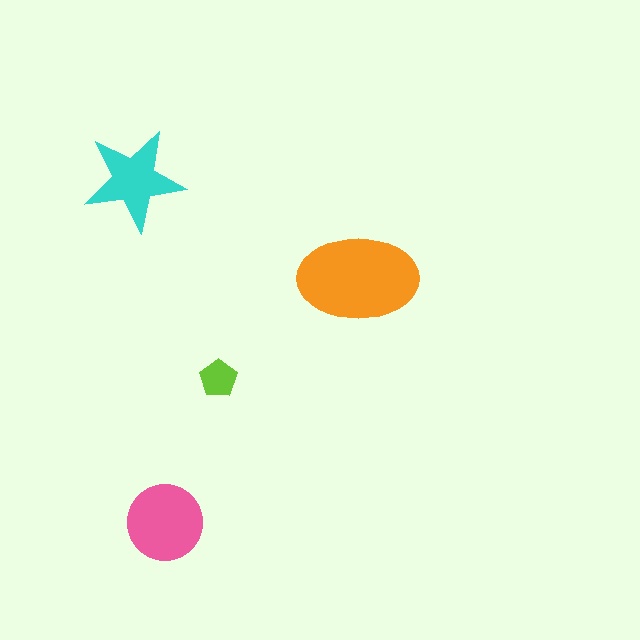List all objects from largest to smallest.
The orange ellipse, the pink circle, the cyan star, the lime pentagon.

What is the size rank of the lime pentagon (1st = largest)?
4th.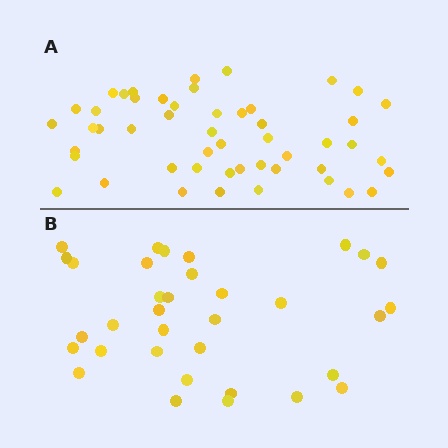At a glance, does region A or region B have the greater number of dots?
Region A (the top region) has more dots.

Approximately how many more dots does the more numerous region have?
Region A has approximately 15 more dots than region B.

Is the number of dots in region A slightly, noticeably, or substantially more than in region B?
Region A has substantially more. The ratio is roughly 1.5 to 1.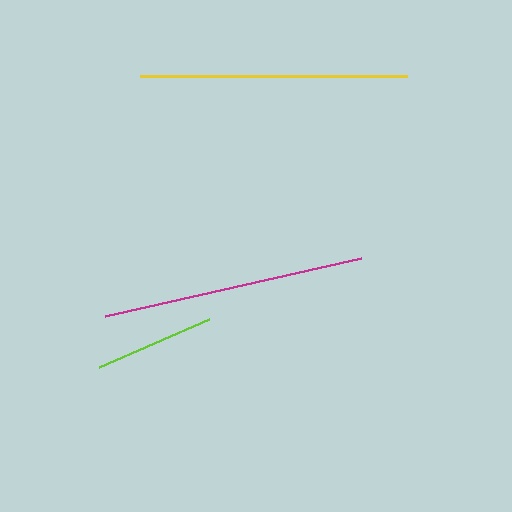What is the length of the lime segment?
The lime segment is approximately 120 pixels long.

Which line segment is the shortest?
The lime line is the shortest at approximately 120 pixels.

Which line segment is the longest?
The yellow line is the longest at approximately 267 pixels.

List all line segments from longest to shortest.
From longest to shortest: yellow, magenta, lime.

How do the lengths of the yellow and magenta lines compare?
The yellow and magenta lines are approximately the same length.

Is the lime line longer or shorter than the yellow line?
The yellow line is longer than the lime line.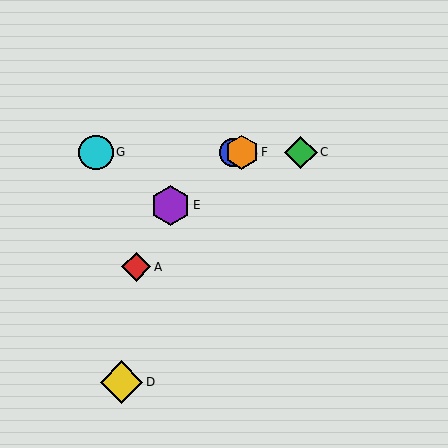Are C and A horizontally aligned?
No, C is at y≈152 and A is at y≈267.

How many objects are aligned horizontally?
4 objects (B, C, F, G) are aligned horizontally.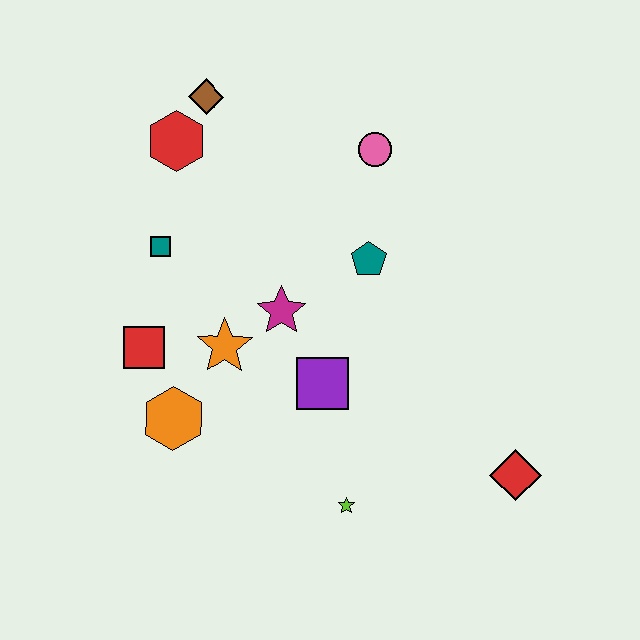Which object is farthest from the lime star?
The brown diamond is farthest from the lime star.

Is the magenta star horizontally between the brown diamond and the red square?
No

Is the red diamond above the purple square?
No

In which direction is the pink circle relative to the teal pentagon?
The pink circle is above the teal pentagon.